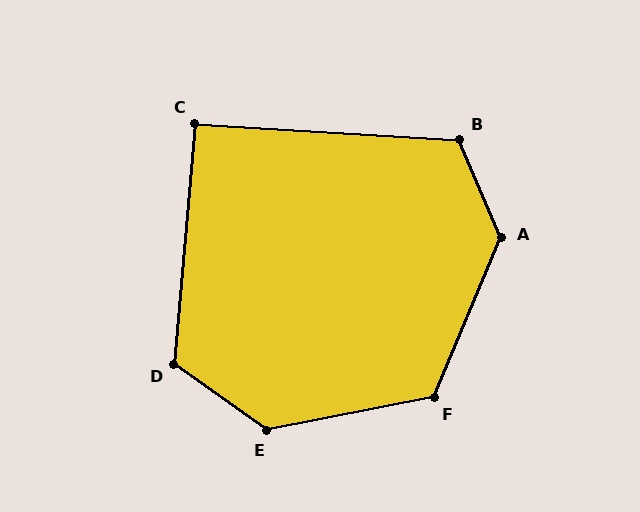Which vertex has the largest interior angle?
A, at approximately 135 degrees.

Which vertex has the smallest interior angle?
C, at approximately 92 degrees.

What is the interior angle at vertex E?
Approximately 134 degrees (obtuse).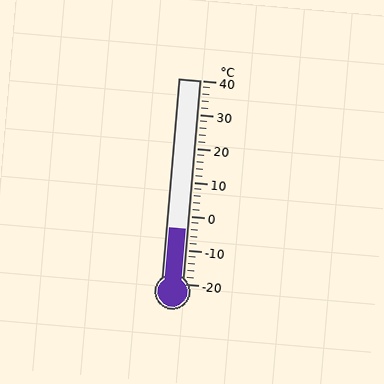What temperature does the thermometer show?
The thermometer shows approximately -4°C.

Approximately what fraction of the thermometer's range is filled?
The thermometer is filled to approximately 25% of its range.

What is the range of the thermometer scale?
The thermometer scale ranges from -20°C to 40°C.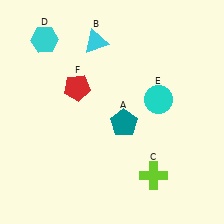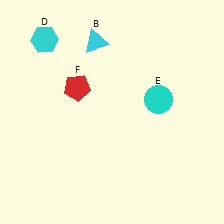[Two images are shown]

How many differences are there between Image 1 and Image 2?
There are 2 differences between the two images.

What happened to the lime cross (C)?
The lime cross (C) was removed in Image 2. It was in the bottom-right area of Image 1.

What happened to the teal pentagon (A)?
The teal pentagon (A) was removed in Image 2. It was in the bottom-right area of Image 1.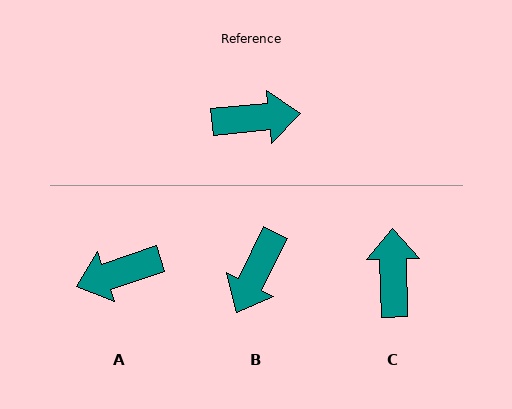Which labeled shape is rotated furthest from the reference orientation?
A, about 167 degrees away.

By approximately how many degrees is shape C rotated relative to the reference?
Approximately 86 degrees counter-clockwise.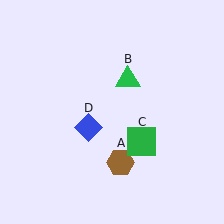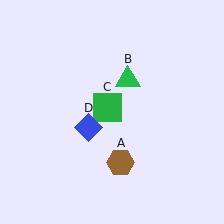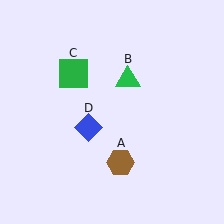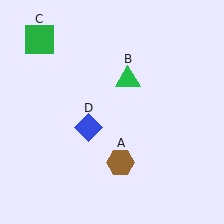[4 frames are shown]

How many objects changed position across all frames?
1 object changed position: green square (object C).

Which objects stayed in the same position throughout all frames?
Brown hexagon (object A) and green triangle (object B) and blue diamond (object D) remained stationary.